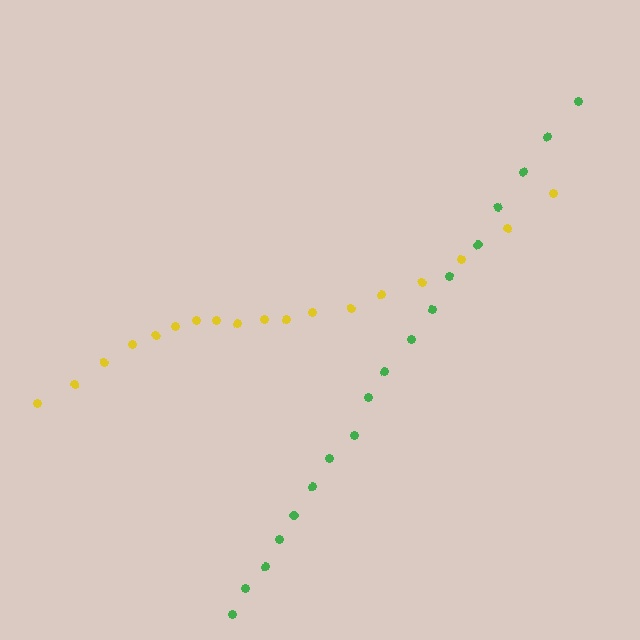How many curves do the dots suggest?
There are 2 distinct paths.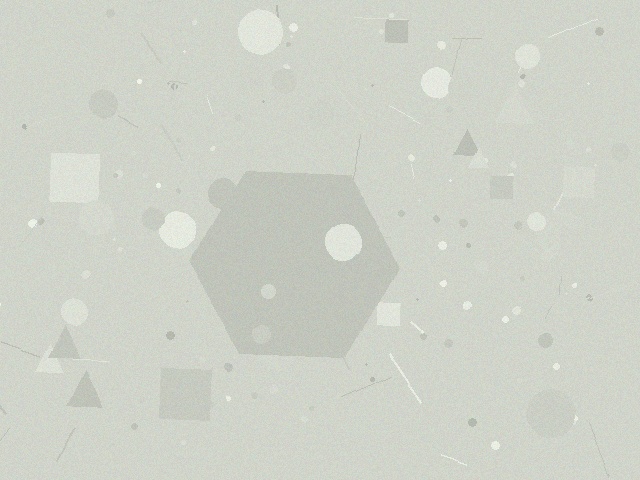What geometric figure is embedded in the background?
A hexagon is embedded in the background.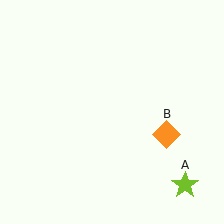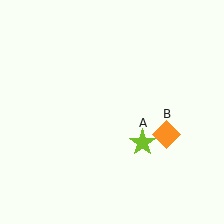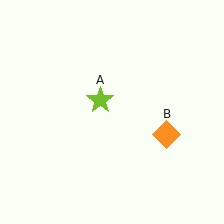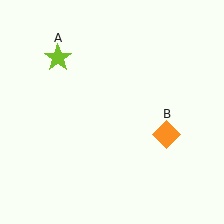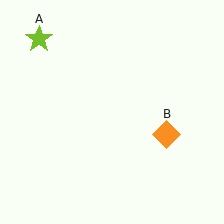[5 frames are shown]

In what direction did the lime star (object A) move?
The lime star (object A) moved up and to the left.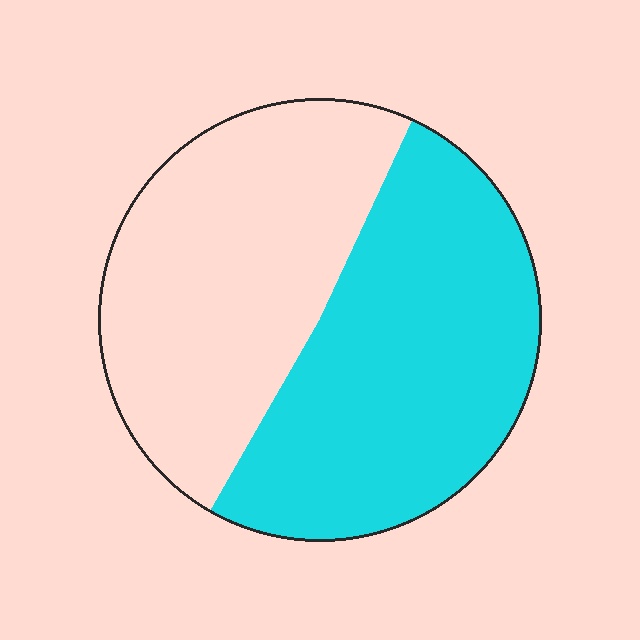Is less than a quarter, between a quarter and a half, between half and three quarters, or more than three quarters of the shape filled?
Between half and three quarters.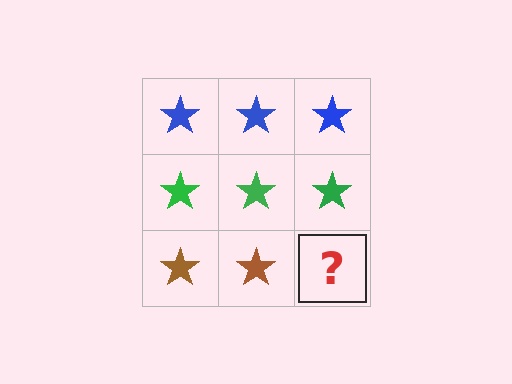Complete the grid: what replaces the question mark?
The question mark should be replaced with a brown star.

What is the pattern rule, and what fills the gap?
The rule is that each row has a consistent color. The gap should be filled with a brown star.